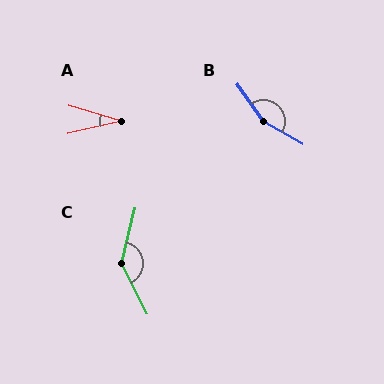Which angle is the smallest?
A, at approximately 30 degrees.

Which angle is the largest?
B, at approximately 155 degrees.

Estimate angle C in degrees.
Approximately 139 degrees.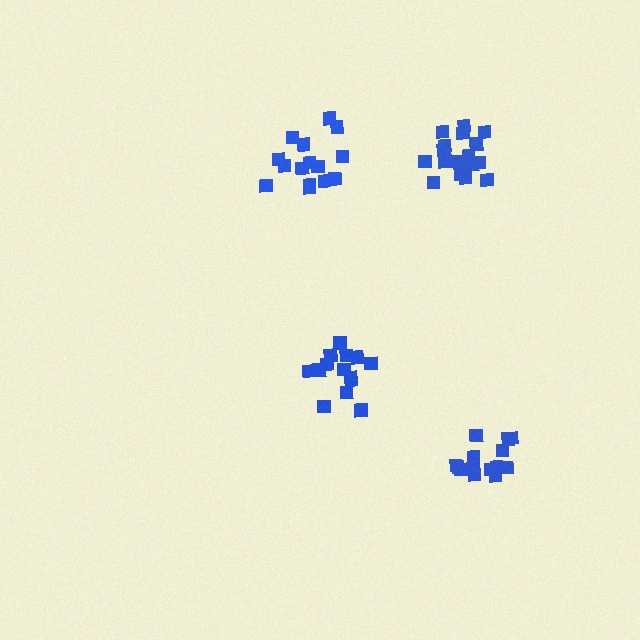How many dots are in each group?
Group 1: 14 dots, Group 2: 14 dots, Group 3: 16 dots, Group 4: 19 dots (63 total).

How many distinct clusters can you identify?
There are 4 distinct clusters.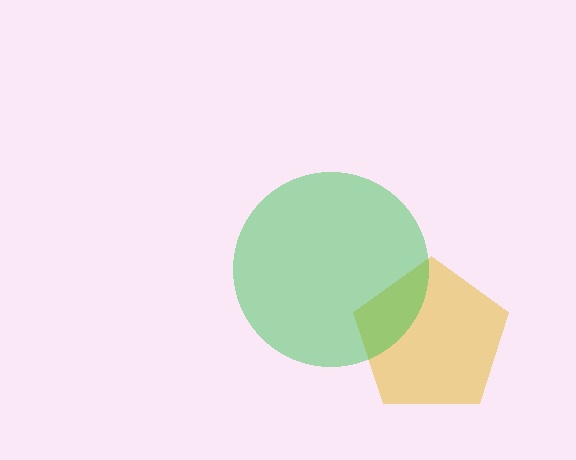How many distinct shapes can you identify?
There are 2 distinct shapes: a yellow pentagon, a green circle.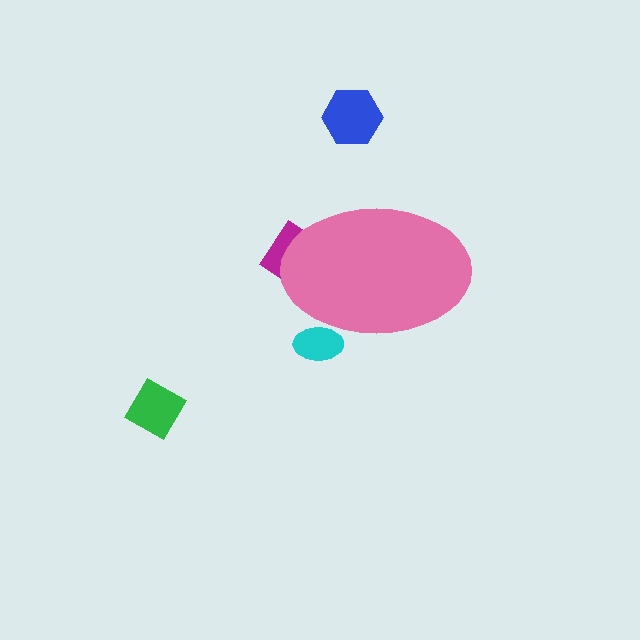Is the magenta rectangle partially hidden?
Yes, the magenta rectangle is partially hidden behind the pink ellipse.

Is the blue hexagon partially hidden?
No, the blue hexagon is fully visible.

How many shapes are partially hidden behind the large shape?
2 shapes are partially hidden.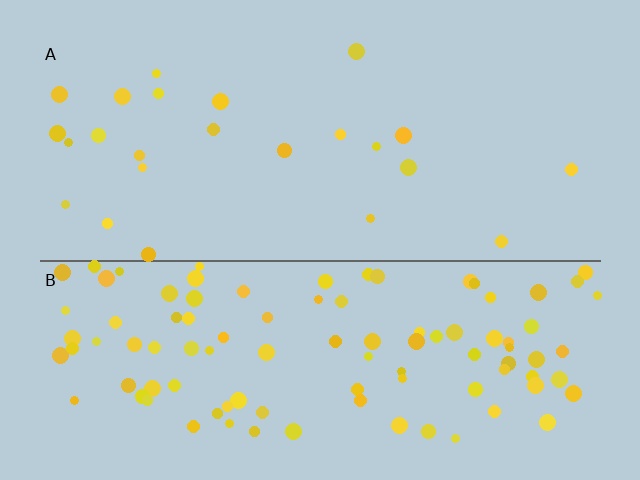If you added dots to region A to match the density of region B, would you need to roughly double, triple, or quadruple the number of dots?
Approximately quadruple.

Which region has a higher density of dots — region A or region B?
B (the bottom).